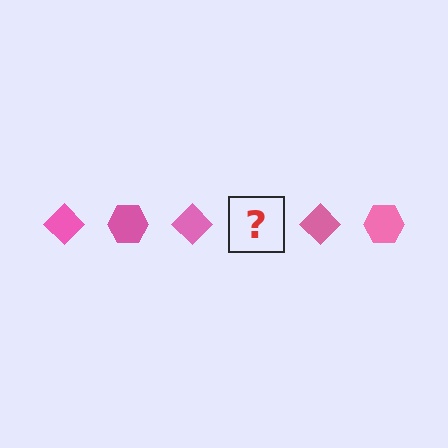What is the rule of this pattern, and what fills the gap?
The rule is that the pattern cycles through diamond, hexagon shapes in pink. The gap should be filled with a pink hexagon.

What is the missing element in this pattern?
The missing element is a pink hexagon.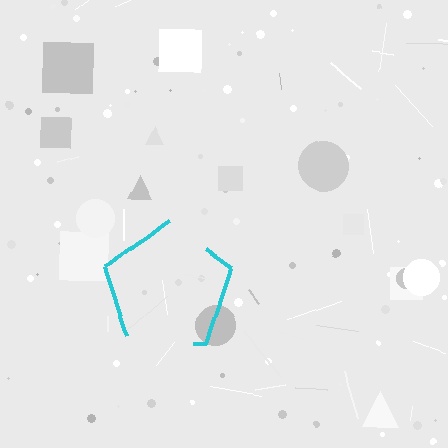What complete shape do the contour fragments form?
The contour fragments form a pentagon.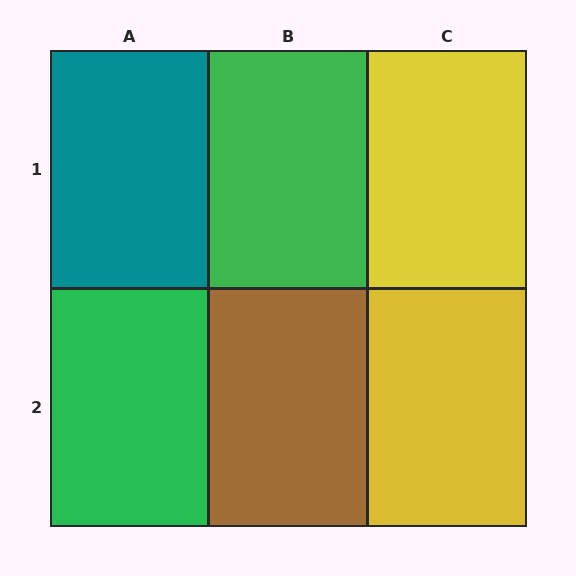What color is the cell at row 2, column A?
Green.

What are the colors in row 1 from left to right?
Teal, green, yellow.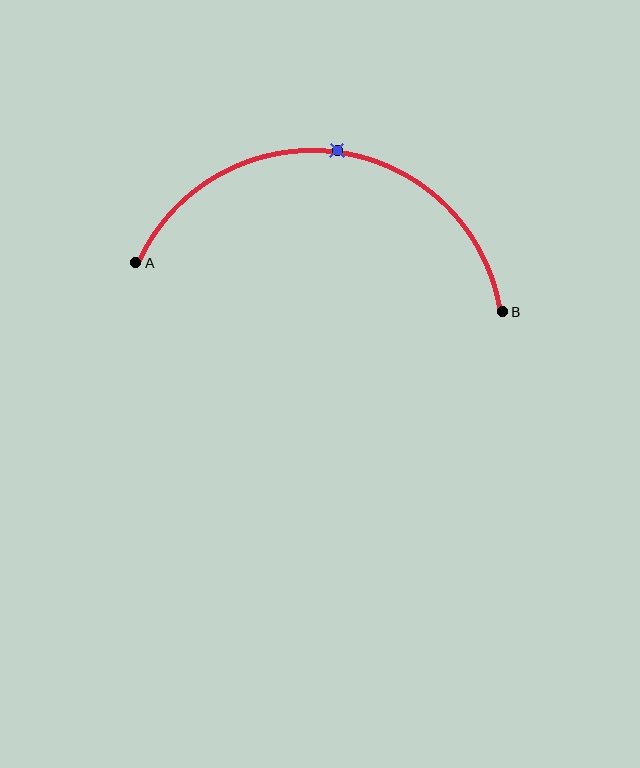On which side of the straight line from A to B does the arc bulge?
The arc bulges above the straight line connecting A and B.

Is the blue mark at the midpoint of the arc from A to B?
Yes. The blue mark lies on the arc at equal arc-length from both A and B — it is the arc midpoint.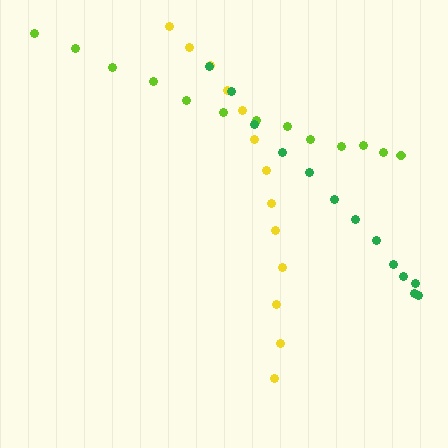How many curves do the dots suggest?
There are 3 distinct paths.